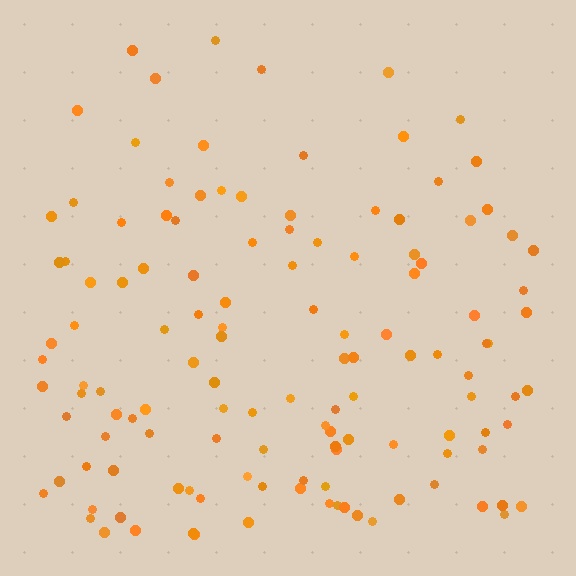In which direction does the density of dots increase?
From top to bottom, with the bottom side densest.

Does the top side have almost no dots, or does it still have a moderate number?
Still a moderate number, just noticeably fewer than the bottom.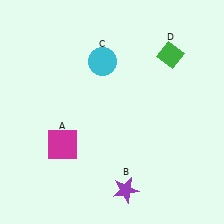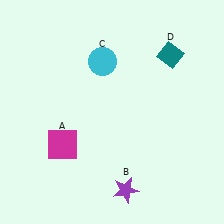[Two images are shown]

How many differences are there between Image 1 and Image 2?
There is 1 difference between the two images.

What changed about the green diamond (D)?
In Image 1, D is green. In Image 2, it changed to teal.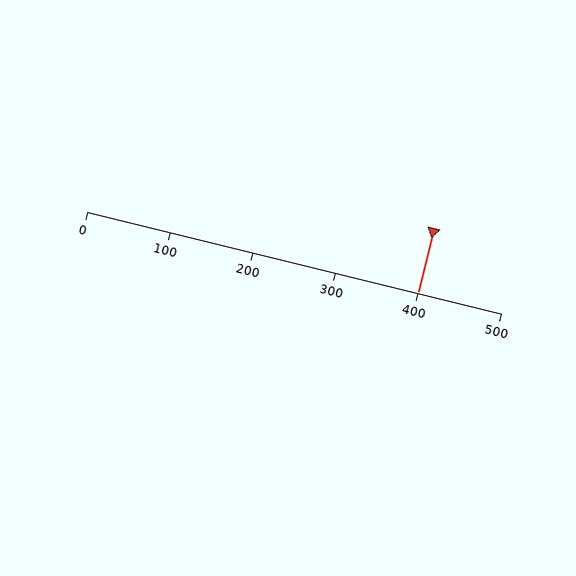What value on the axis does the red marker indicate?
The marker indicates approximately 400.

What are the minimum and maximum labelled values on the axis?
The axis runs from 0 to 500.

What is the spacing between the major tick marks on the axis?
The major ticks are spaced 100 apart.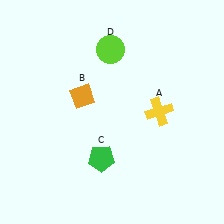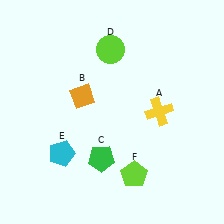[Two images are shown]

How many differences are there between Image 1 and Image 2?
There are 2 differences between the two images.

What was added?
A cyan pentagon (E), a lime pentagon (F) were added in Image 2.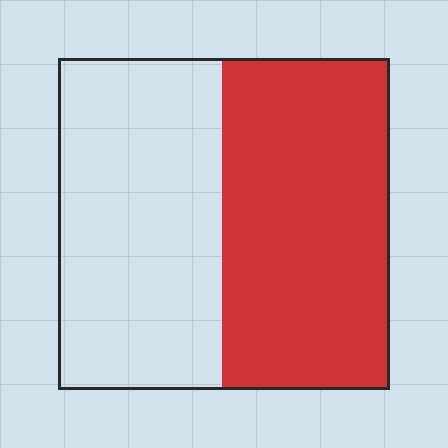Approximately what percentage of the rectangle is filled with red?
Approximately 50%.